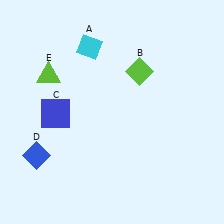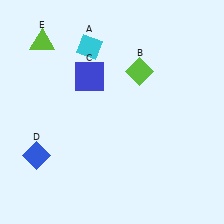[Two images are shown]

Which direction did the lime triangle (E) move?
The lime triangle (E) moved up.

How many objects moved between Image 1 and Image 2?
2 objects moved between the two images.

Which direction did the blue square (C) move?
The blue square (C) moved up.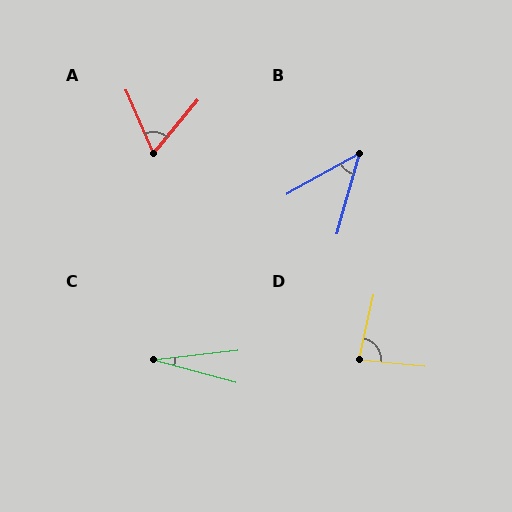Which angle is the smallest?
C, at approximately 22 degrees.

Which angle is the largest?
D, at approximately 82 degrees.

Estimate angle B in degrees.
Approximately 45 degrees.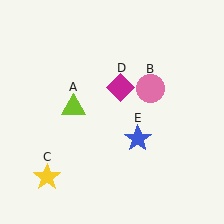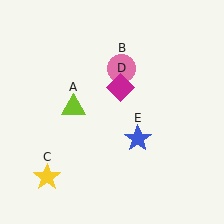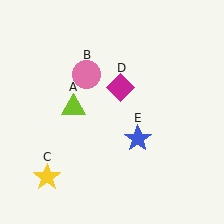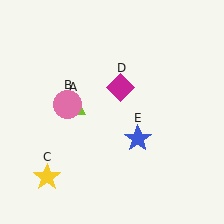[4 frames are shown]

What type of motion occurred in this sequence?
The pink circle (object B) rotated counterclockwise around the center of the scene.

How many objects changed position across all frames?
1 object changed position: pink circle (object B).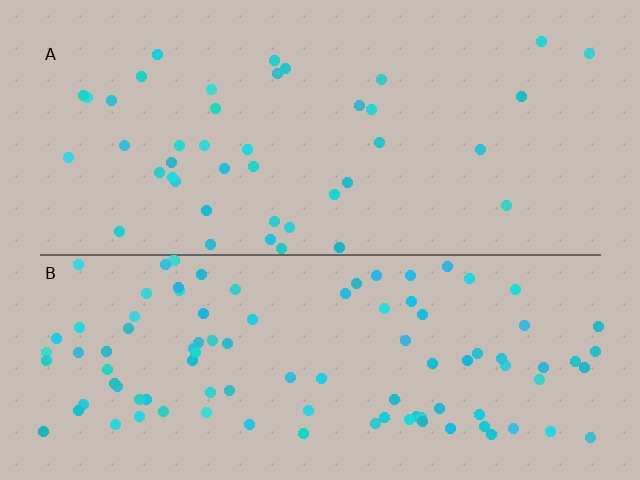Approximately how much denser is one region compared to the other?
Approximately 2.4× — region B over region A.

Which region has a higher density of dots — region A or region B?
B (the bottom).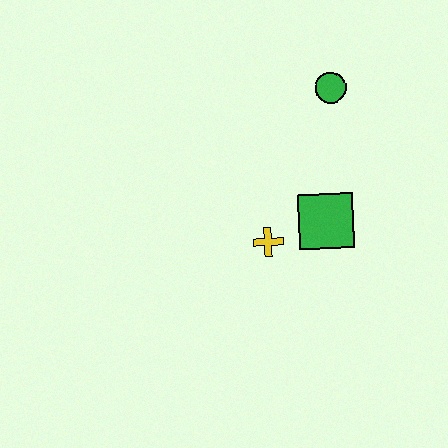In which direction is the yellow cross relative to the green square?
The yellow cross is to the left of the green square.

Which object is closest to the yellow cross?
The green square is closest to the yellow cross.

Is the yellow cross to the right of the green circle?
No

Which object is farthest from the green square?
The green circle is farthest from the green square.